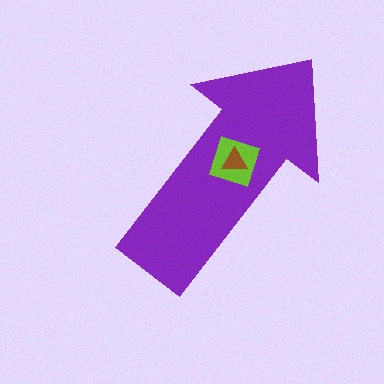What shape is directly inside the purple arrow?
The lime square.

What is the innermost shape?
The brown triangle.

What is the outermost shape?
The purple arrow.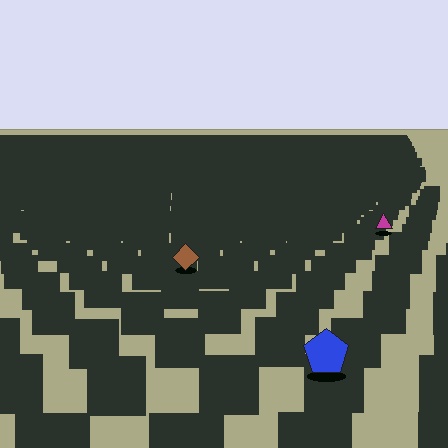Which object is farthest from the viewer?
The magenta triangle is farthest from the viewer. It appears smaller and the ground texture around it is denser.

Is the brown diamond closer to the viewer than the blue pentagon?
No. The blue pentagon is closer — you can tell from the texture gradient: the ground texture is coarser near it.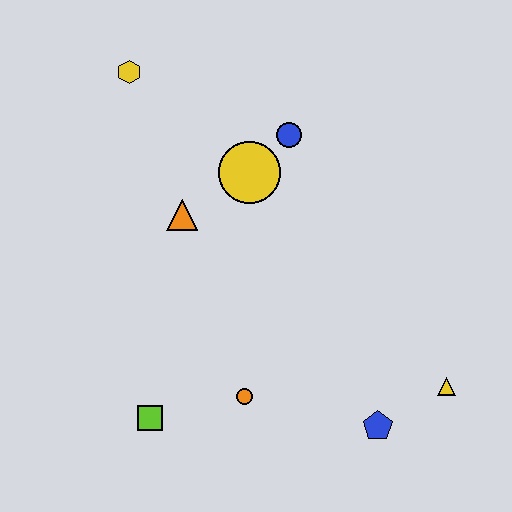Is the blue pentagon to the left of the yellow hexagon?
No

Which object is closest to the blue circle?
The yellow circle is closest to the blue circle.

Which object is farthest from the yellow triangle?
The yellow hexagon is farthest from the yellow triangle.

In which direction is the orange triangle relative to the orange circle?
The orange triangle is above the orange circle.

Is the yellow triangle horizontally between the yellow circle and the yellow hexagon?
No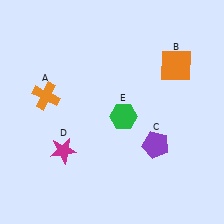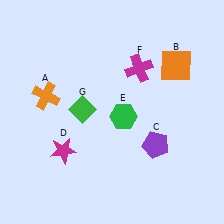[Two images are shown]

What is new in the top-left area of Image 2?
A green diamond (G) was added in the top-left area of Image 2.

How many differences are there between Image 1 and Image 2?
There are 2 differences between the two images.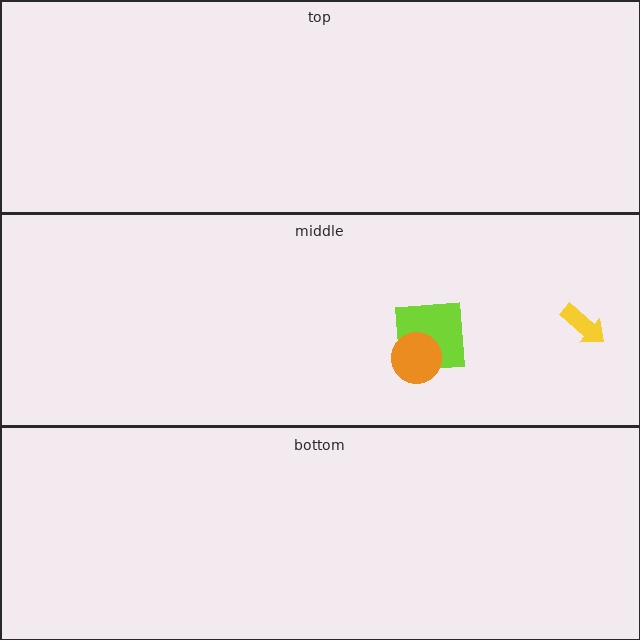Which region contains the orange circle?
The middle region.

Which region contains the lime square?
The middle region.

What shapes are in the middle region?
The lime square, the yellow arrow, the orange circle.